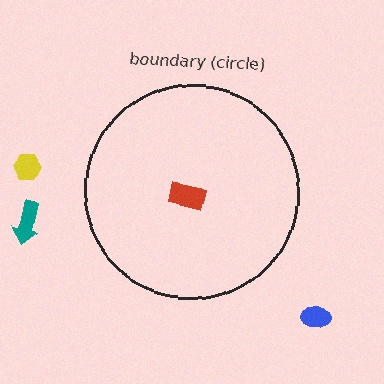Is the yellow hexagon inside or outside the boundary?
Outside.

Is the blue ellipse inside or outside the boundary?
Outside.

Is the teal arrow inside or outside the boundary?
Outside.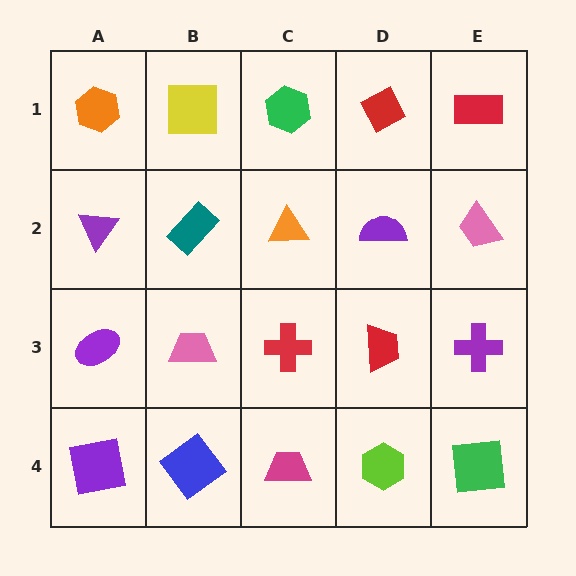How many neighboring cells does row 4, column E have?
2.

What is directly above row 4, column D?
A red trapezoid.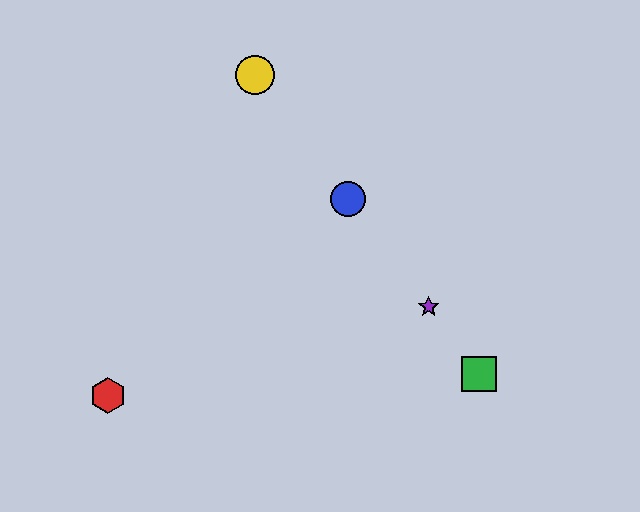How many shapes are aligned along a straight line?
4 shapes (the blue circle, the green square, the yellow circle, the purple star) are aligned along a straight line.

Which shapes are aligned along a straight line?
The blue circle, the green square, the yellow circle, the purple star are aligned along a straight line.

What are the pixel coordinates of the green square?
The green square is at (479, 374).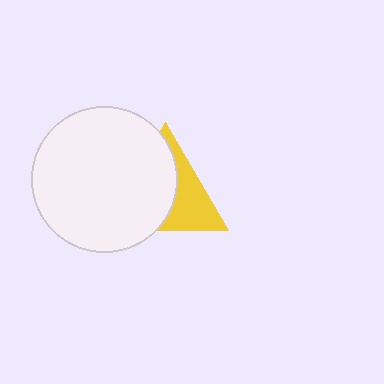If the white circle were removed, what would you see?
You would see the complete yellow triangle.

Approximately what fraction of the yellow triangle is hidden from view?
Roughly 58% of the yellow triangle is hidden behind the white circle.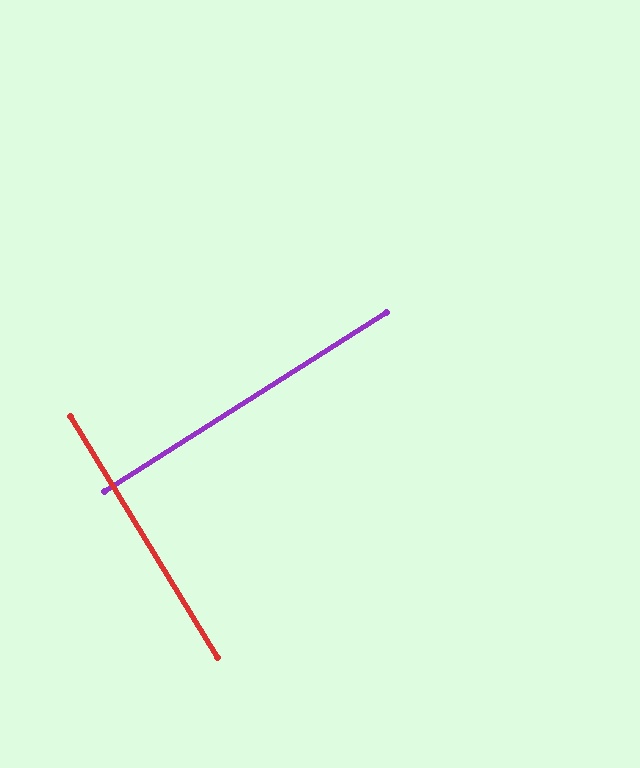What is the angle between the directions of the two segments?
Approximately 89 degrees.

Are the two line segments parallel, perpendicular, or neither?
Perpendicular — they meet at approximately 89°.